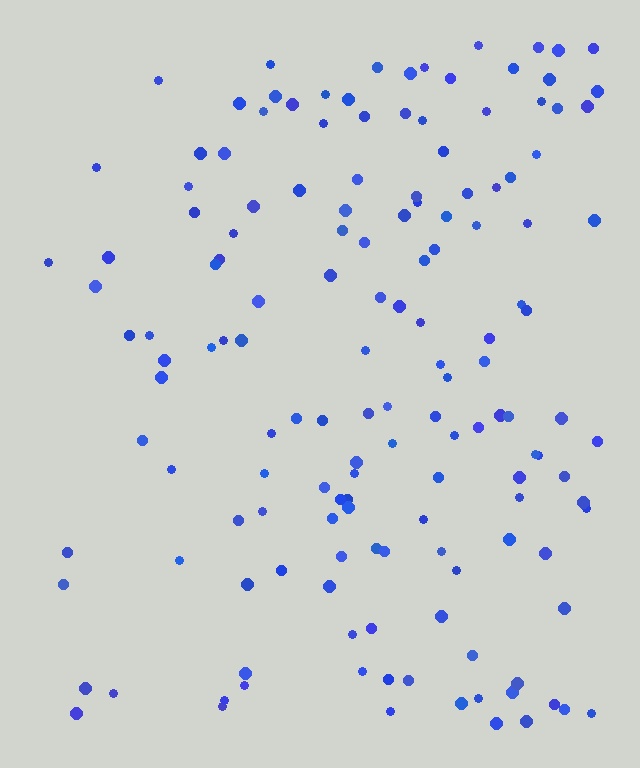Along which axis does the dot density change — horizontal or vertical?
Horizontal.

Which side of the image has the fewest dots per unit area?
The left.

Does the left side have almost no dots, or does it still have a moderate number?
Still a moderate number, just noticeably fewer than the right.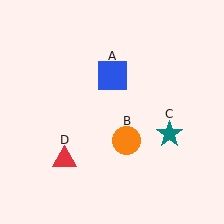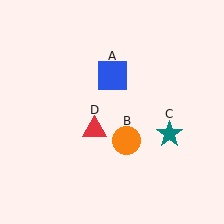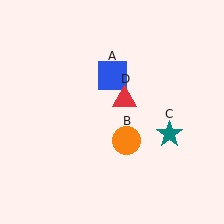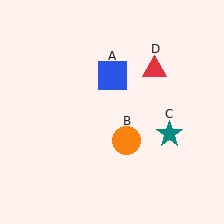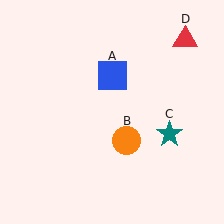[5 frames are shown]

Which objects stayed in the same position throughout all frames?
Blue square (object A) and orange circle (object B) and teal star (object C) remained stationary.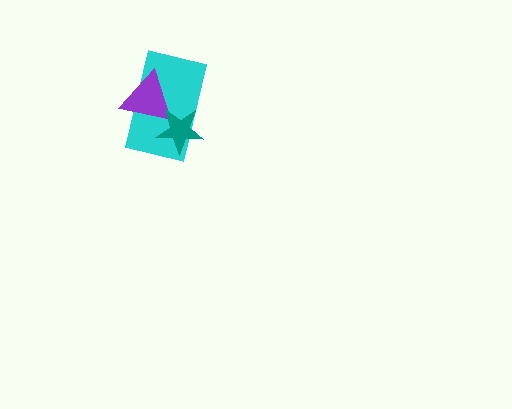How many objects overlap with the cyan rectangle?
2 objects overlap with the cyan rectangle.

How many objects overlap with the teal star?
2 objects overlap with the teal star.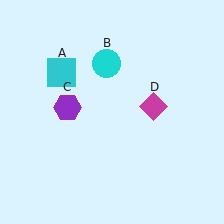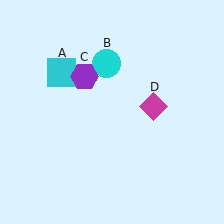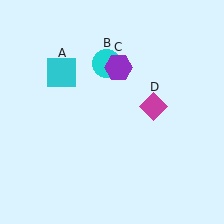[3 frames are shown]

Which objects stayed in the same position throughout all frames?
Cyan square (object A) and cyan circle (object B) and magenta diamond (object D) remained stationary.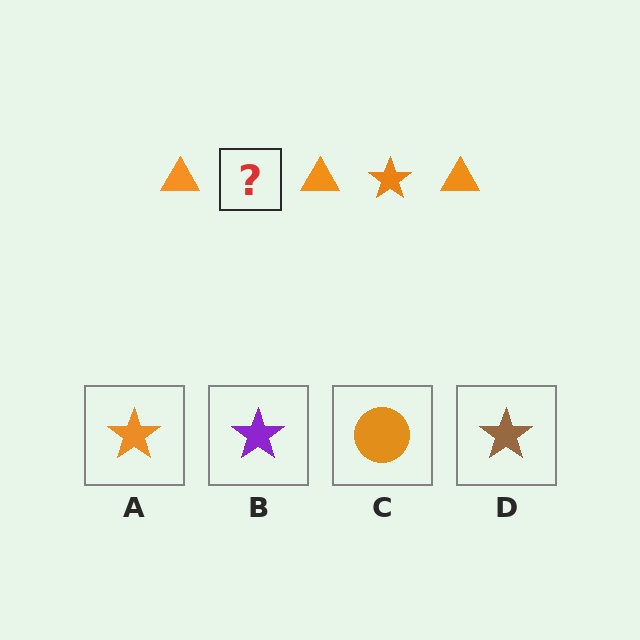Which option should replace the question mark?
Option A.